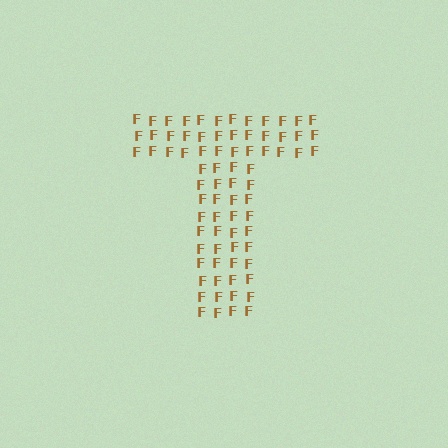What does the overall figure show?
The overall figure shows the letter T.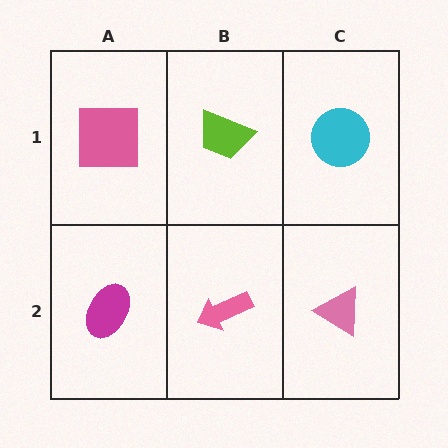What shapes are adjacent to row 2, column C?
A cyan circle (row 1, column C), a pink arrow (row 2, column B).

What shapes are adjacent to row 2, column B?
A lime trapezoid (row 1, column B), a magenta ellipse (row 2, column A), a pink triangle (row 2, column C).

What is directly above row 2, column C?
A cyan circle.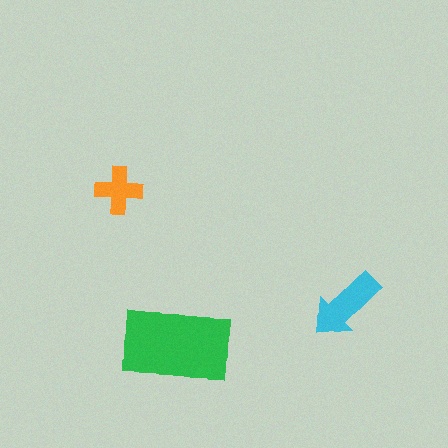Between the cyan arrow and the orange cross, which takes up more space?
The cyan arrow.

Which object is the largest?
The green rectangle.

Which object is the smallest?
The orange cross.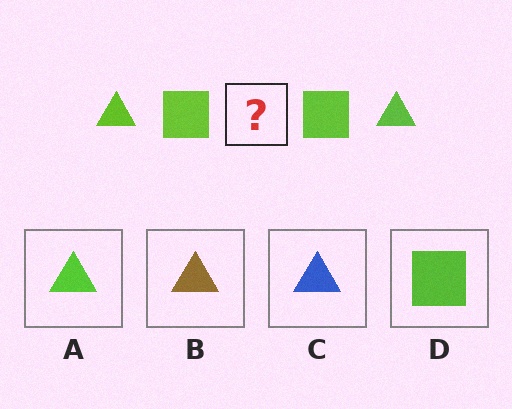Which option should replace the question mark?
Option A.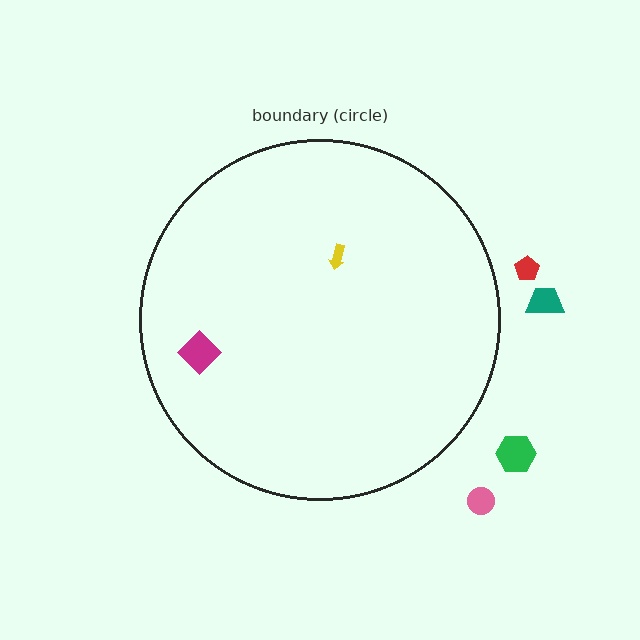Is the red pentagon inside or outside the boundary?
Outside.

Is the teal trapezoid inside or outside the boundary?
Outside.